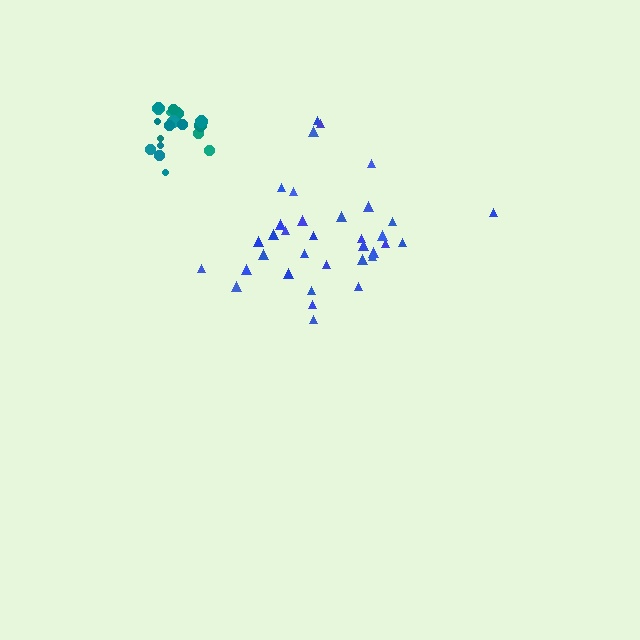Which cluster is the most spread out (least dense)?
Blue.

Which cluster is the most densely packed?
Teal.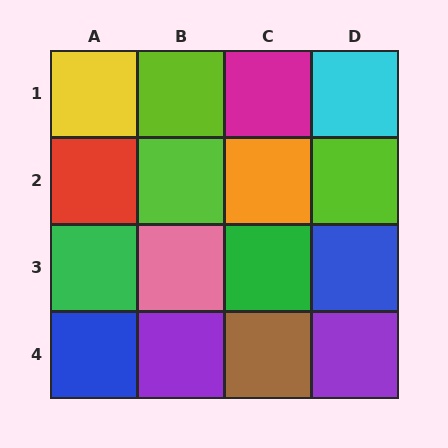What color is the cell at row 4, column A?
Blue.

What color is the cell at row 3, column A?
Green.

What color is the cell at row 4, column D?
Purple.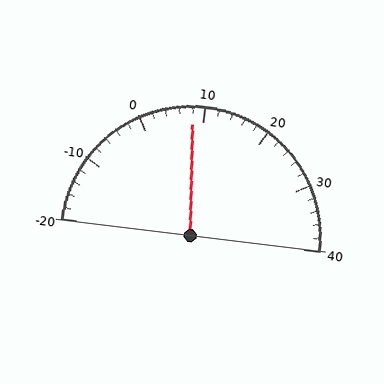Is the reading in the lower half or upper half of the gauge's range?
The reading is in the lower half of the range (-20 to 40).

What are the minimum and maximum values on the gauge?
The gauge ranges from -20 to 40.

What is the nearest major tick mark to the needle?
The nearest major tick mark is 10.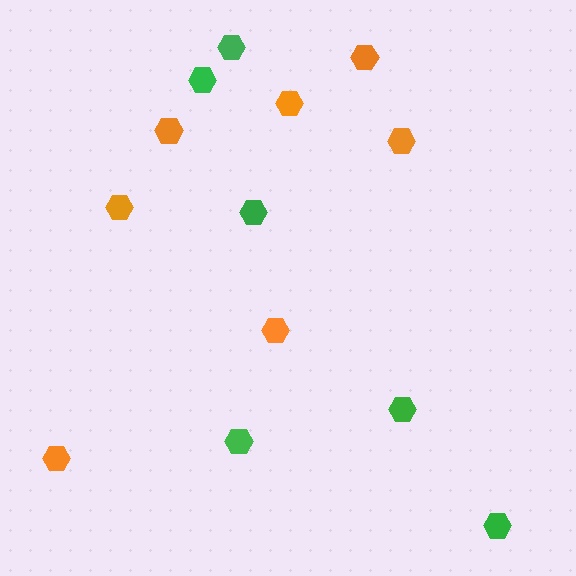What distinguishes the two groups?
There are 2 groups: one group of green hexagons (6) and one group of orange hexagons (7).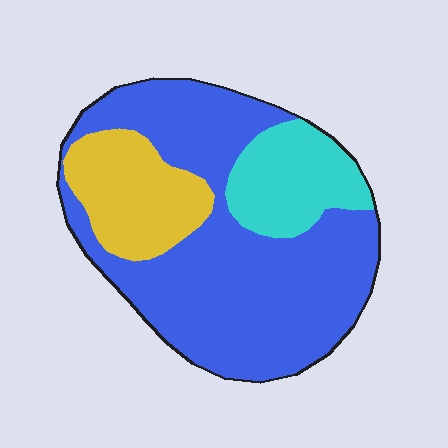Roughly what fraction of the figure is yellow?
Yellow covers around 20% of the figure.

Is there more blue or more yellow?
Blue.